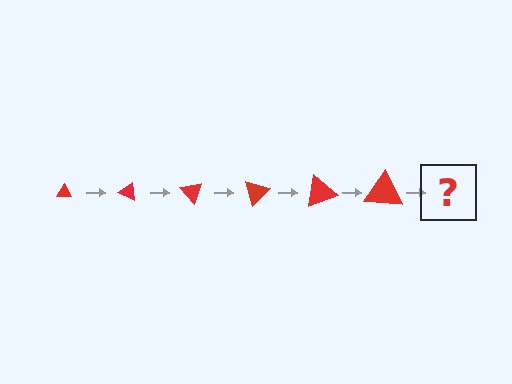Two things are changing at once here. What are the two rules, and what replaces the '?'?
The two rules are that the triangle grows larger each step and it rotates 25 degrees each step. The '?' should be a triangle, larger than the previous one and rotated 150 degrees from the start.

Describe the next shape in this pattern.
It should be a triangle, larger than the previous one and rotated 150 degrees from the start.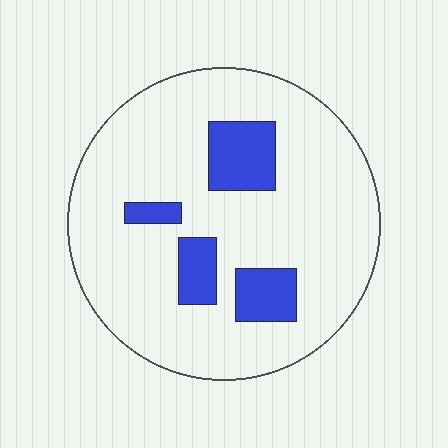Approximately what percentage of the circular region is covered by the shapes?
Approximately 15%.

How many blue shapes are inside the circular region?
4.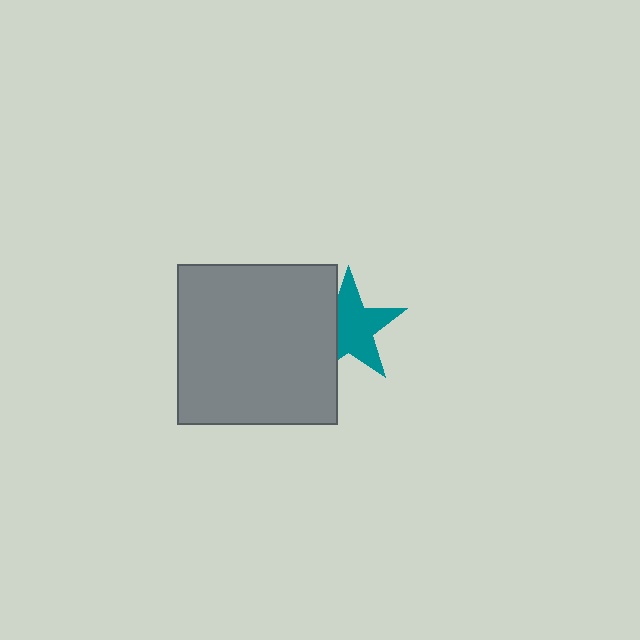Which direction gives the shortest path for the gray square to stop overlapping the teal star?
Moving left gives the shortest separation.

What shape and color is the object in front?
The object in front is a gray square.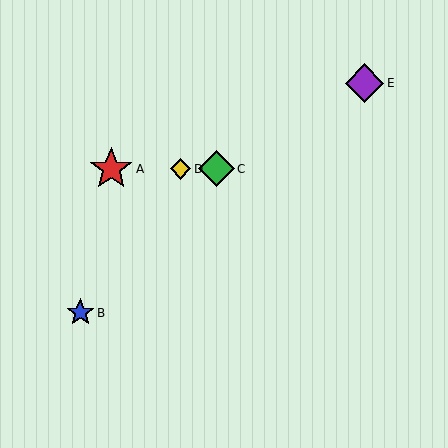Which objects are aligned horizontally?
Objects A, C, D are aligned horizontally.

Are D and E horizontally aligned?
No, D is at y≈169 and E is at y≈83.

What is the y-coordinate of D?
Object D is at y≈169.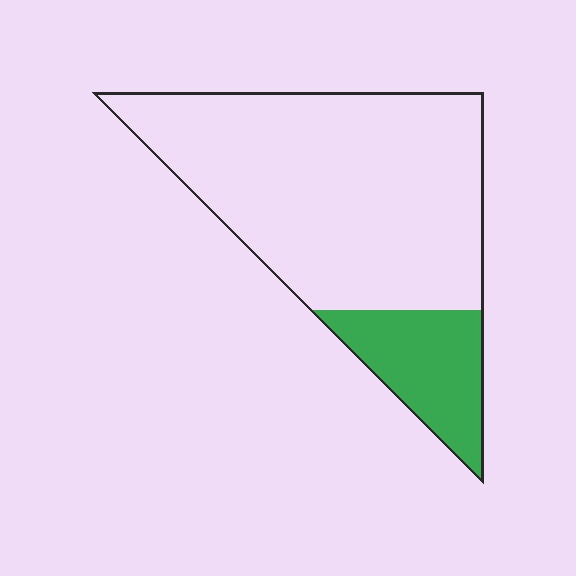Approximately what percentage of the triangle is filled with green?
Approximately 20%.